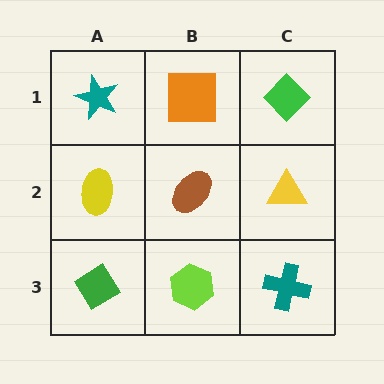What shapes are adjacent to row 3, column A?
A yellow ellipse (row 2, column A), a lime hexagon (row 3, column B).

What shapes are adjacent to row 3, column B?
A brown ellipse (row 2, column B), a green diamond (row 3, column A), a teal cross (row 3, column C).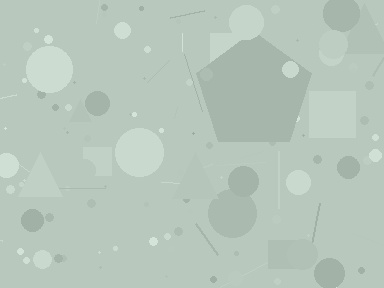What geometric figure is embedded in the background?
A pentagon is embedded in the background.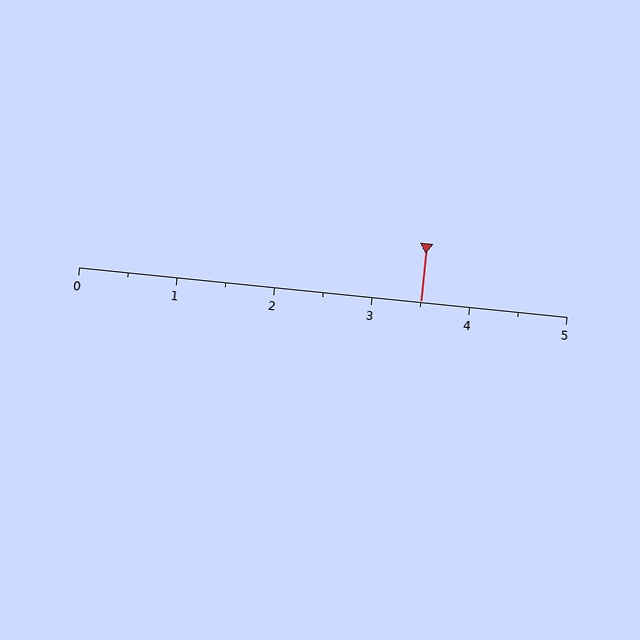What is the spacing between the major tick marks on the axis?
The major ticks are spaced 1 apart.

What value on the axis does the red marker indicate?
The marker indicates approximately 3.5.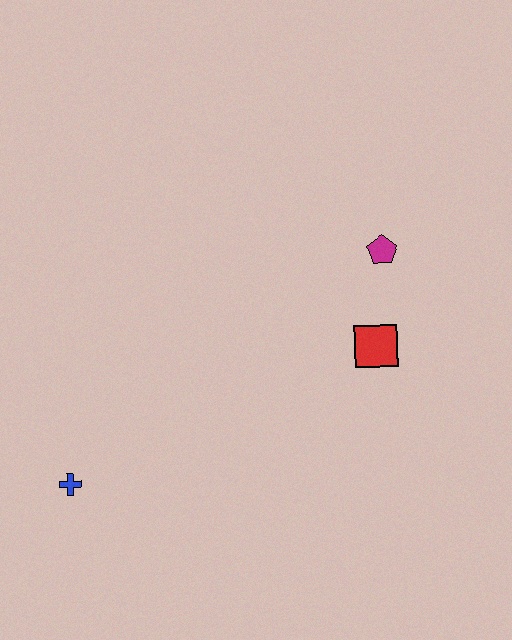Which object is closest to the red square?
The magenta pentagon is closest to the red square.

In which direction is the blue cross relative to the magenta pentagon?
The blue cross is to the left of the magenta pentagon.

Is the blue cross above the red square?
No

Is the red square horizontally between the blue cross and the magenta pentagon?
Yes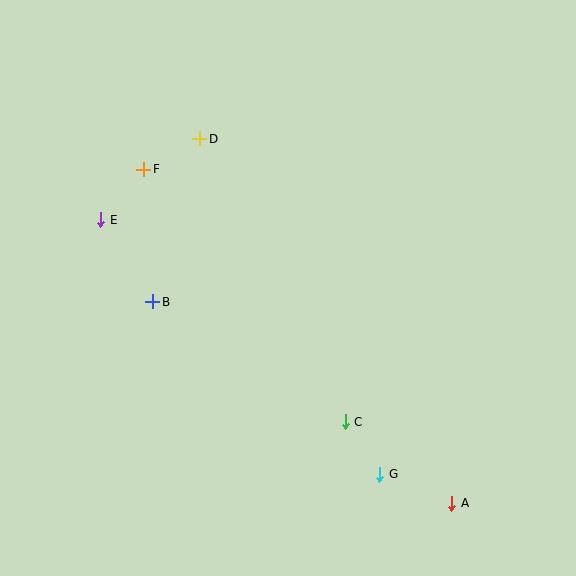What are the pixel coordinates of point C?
Point C is at (345, 422).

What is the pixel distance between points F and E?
The distance between F and E is 66 pixels.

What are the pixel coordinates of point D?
Point D is at (200, 139).